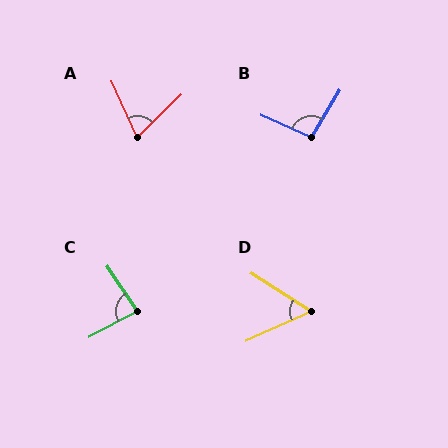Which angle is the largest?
B, at approximately 97 degrees.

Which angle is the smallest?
D, at approximately 57 degrees.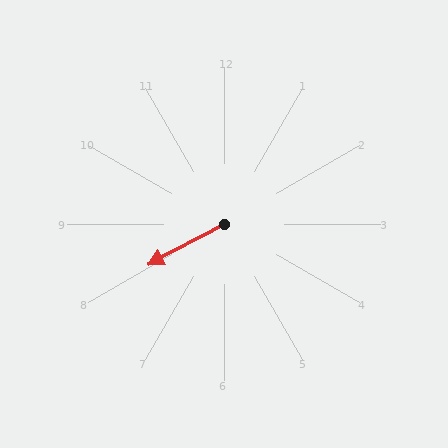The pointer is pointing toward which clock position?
Roughly 8 o'clock.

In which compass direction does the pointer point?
Southwest.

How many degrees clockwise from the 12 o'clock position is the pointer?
Approximately 242 degrees.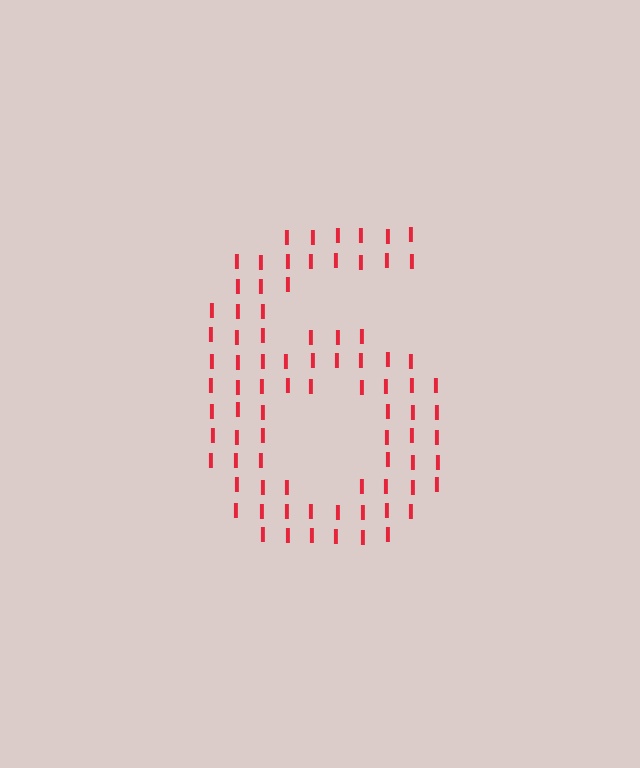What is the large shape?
The large shape is the digit 6.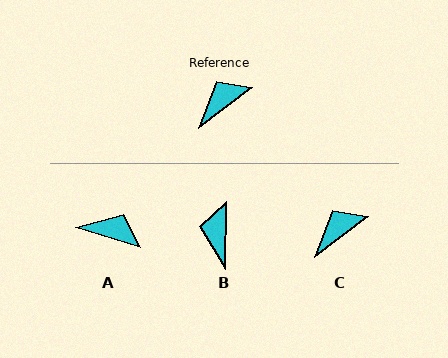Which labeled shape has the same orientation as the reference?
C.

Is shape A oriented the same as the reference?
No, it is off by about 53 degrees.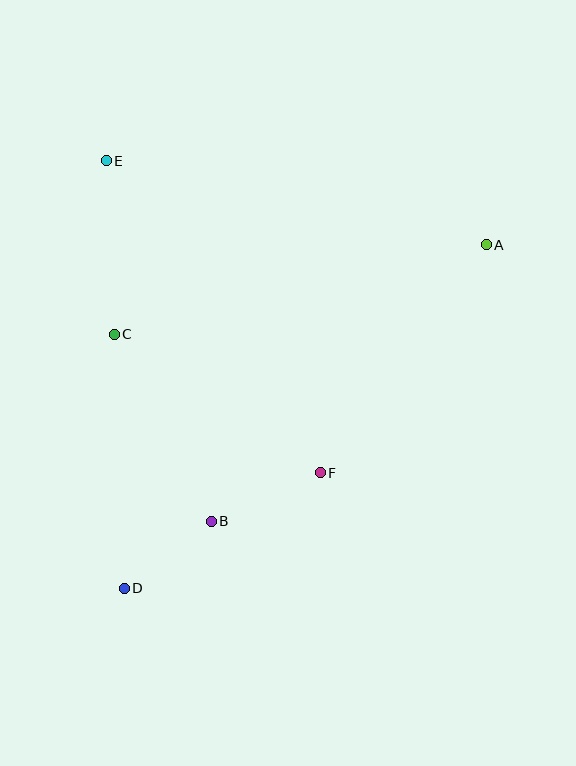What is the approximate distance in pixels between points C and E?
The distance between C and E is approximately 174 pixels.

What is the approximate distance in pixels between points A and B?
The distance between A and B is approximately 390 pixels.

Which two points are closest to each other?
Points B and D are closest to each other.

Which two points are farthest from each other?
Points A and D are farthest from each other.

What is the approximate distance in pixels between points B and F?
The distance between B and F is approximately 119 pixels.